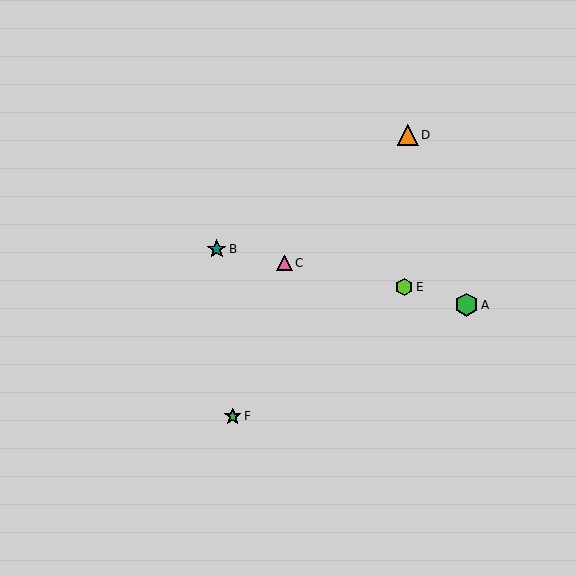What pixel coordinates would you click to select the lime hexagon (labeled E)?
Click at (404, 287) to select the lime hexagon E.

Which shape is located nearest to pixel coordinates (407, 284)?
The lime hexagon (labeled E) at (404, 287) is nearest to that location.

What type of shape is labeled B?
Shape B is a teal star.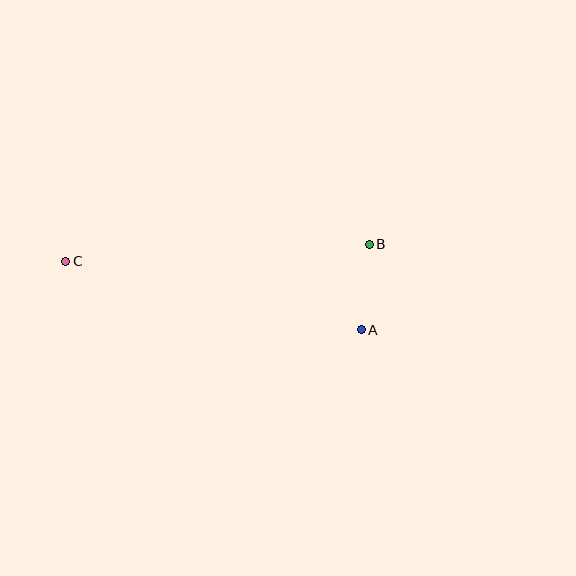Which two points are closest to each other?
Points A and B are closest to each other.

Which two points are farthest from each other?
Points B and C are farthest from each other.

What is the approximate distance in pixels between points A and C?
The distance between A and C is approximately 303 pixels.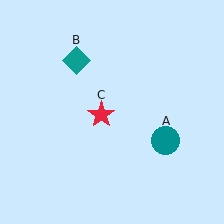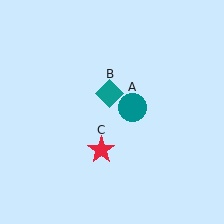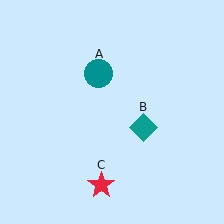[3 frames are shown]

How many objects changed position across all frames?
3 objects changed position: teal circle (object A), teal diamond (object B), red star (object C).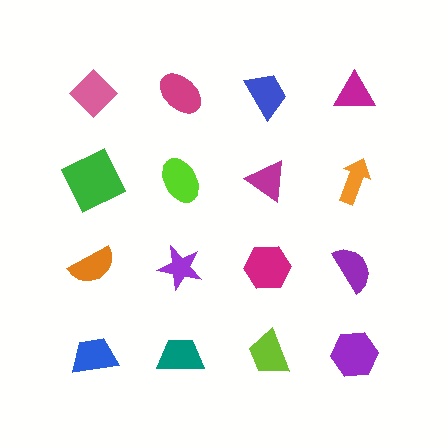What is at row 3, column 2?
A purple star.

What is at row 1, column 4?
A magenta triangle.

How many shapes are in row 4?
4 shapes.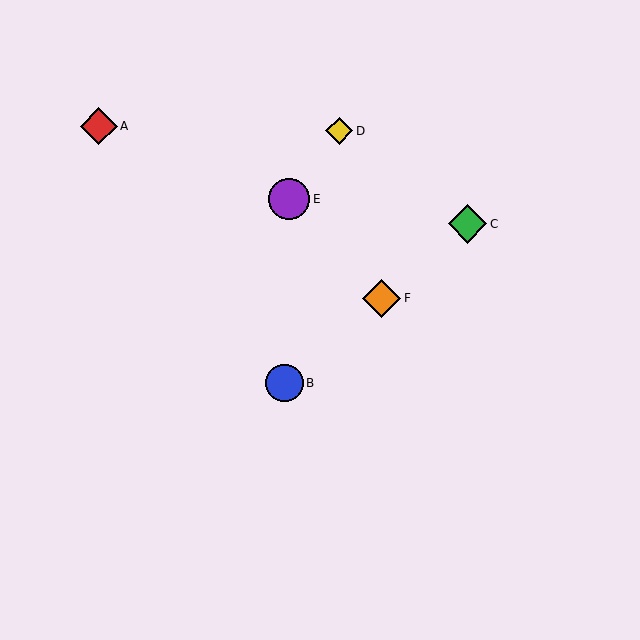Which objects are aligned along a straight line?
Objects B, C, F are aligned along a straight line.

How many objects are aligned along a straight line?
3 objects (B, C, F) are aligned along a straight line.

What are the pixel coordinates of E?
Object E is at (289, 199).